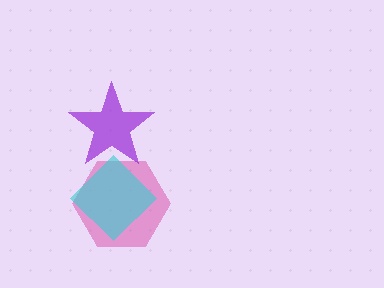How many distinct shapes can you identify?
There are 3 distinct shapes: a magenta hexagon, a purple star, a cyan diamond.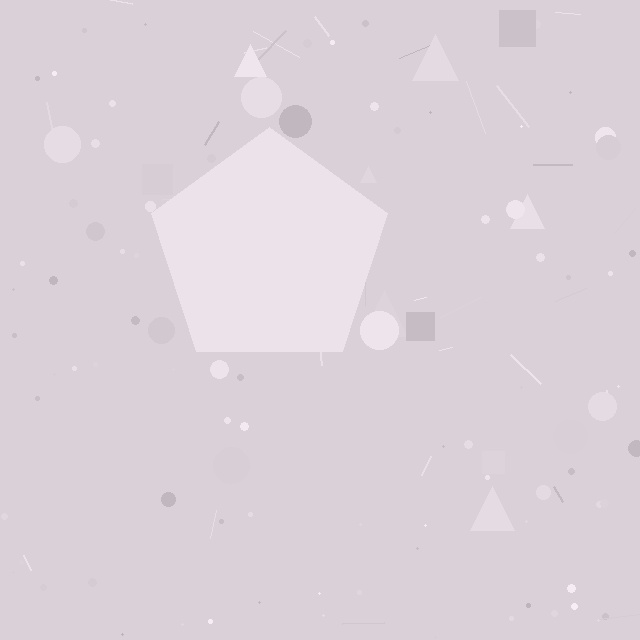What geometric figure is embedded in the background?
A pentagon is embedded in the background.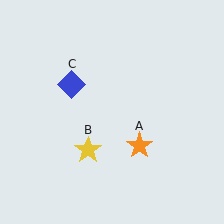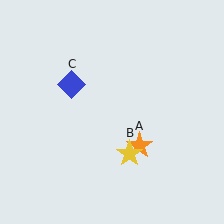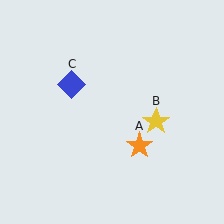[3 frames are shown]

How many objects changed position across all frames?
1 object changed position: yellow star (object B).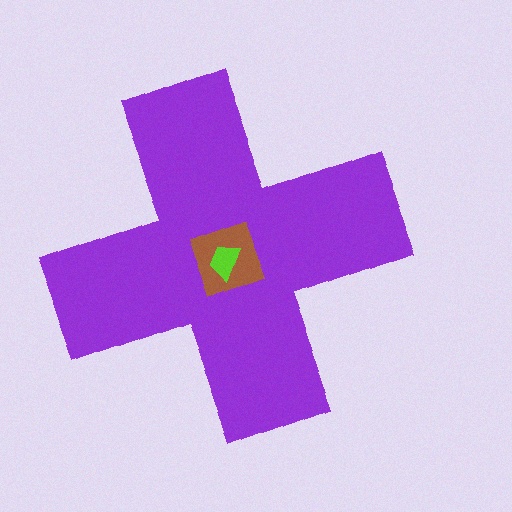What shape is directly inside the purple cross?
The brown diamond.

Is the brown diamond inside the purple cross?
Yes.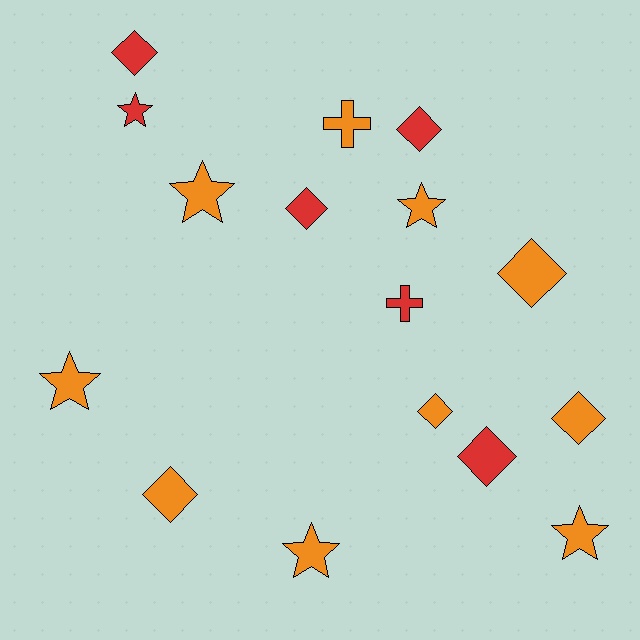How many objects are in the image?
There are 16 objects.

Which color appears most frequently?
Orange, with 10 objects.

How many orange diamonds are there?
There are 4 orange diamonds.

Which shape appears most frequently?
Diamond, with 8 objects.